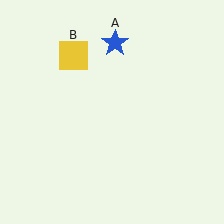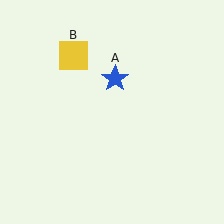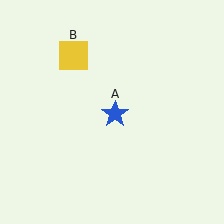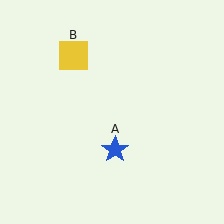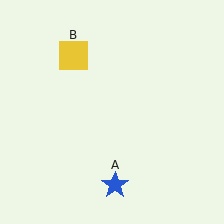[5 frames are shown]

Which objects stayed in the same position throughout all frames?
Yellow square (object B) remained stationary.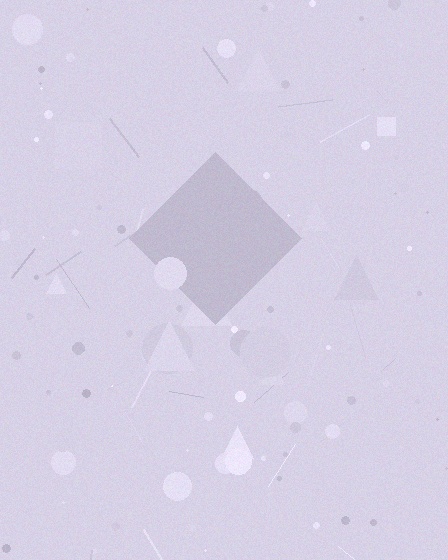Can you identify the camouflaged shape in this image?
The camouflaged shape is a diamond.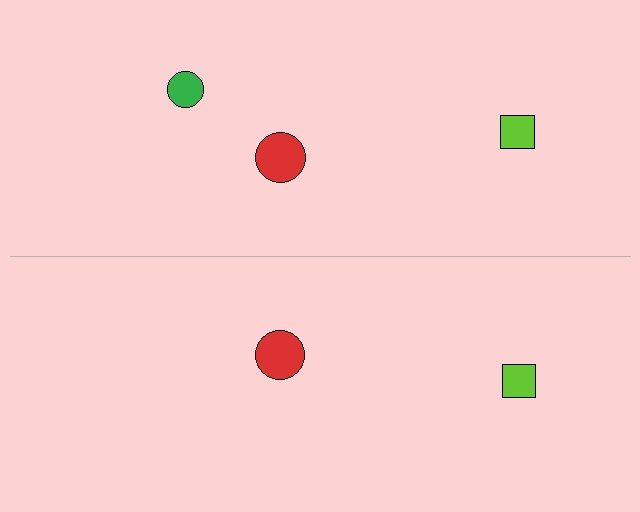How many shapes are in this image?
There are 5 shapes in this image.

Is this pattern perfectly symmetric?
No, the pattern is not perfectly symmetric. A green circle is missing from the bottom side.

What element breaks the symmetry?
A green circle is missing from the bottom side.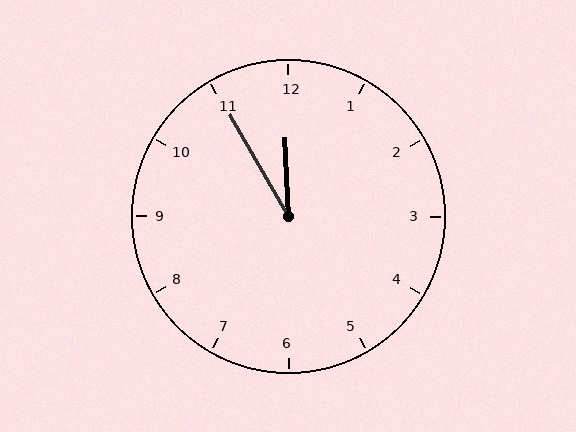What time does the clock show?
11:55.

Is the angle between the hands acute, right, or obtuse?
It is acute.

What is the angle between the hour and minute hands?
Approximately 28 degrees.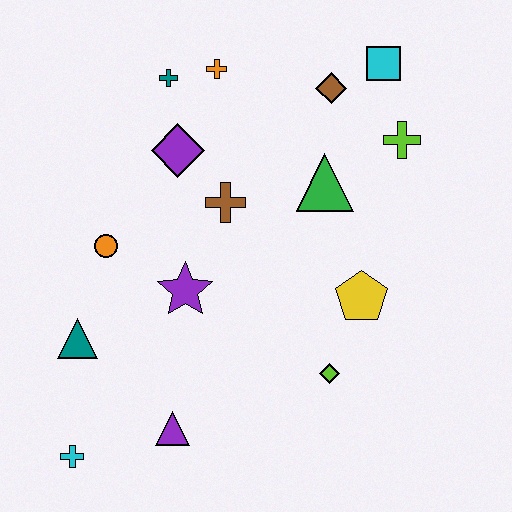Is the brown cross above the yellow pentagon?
Yes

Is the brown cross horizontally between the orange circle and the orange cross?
No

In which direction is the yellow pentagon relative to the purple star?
The yellow pentagon is to the right of the purple star.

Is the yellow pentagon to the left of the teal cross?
No